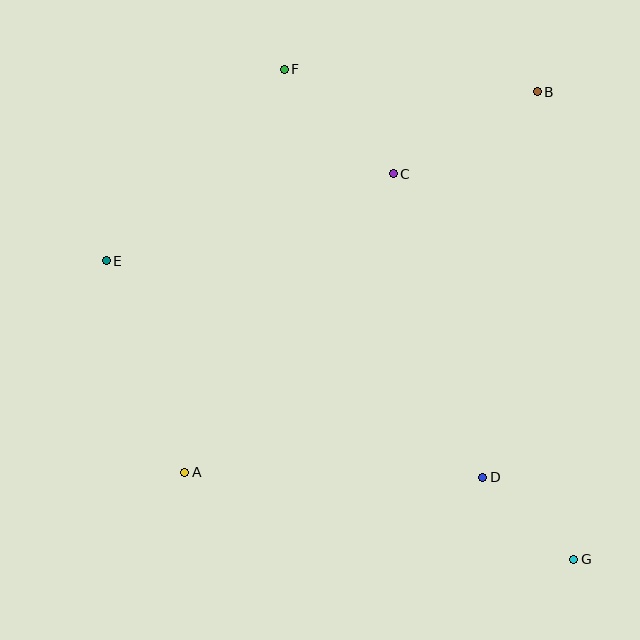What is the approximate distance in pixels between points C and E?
The distance between C and E is approximately 300 pixels.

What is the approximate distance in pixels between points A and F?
The distance between A and F is approximately 415 pixels.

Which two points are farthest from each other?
Points F and G are farthest from each other.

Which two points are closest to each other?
Points D and G are closest to each other.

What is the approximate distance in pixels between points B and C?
The distance between B and C is approximately 166 pixels.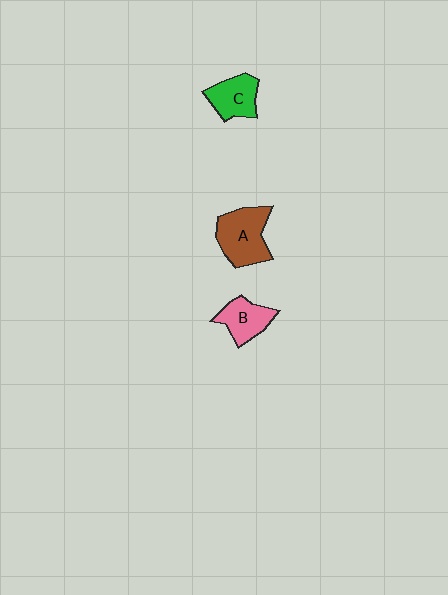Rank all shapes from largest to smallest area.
From largest to smallest: A (brown), C (green), B (pink).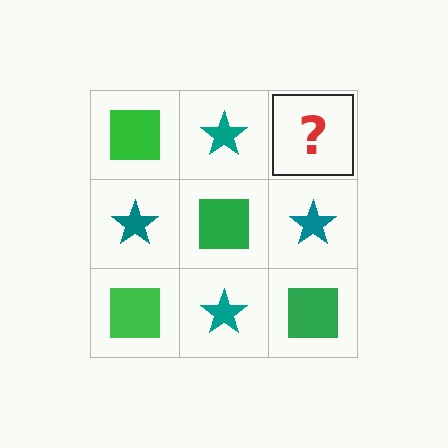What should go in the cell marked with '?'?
The missing cell should contain a green square.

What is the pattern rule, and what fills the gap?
The rule is that it alternates green square and teal star in a checkerboard pattern. The gap should be filled with a green square.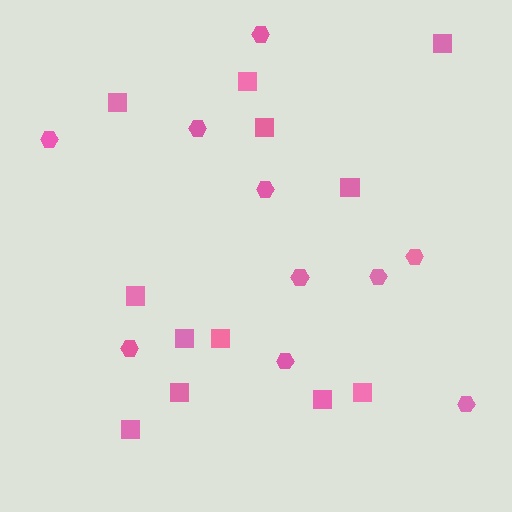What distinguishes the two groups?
There are 2 groups: one group of hexagons (10) and one group of squares (12).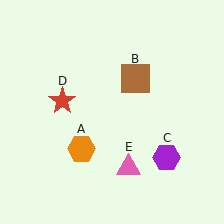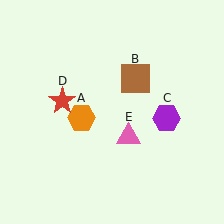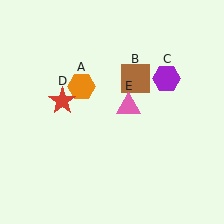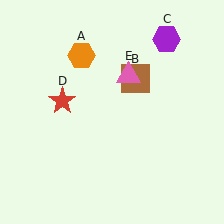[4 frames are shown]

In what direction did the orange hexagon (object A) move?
The orange hexagon (object A) moved up.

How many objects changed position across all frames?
3 objects changed position: orange hexagon (object A), purple hexagon (object C), pink triangle (object E).